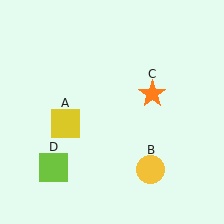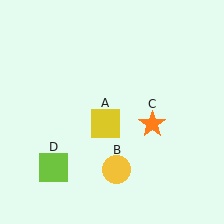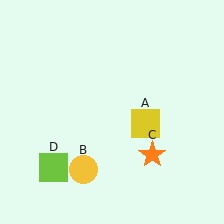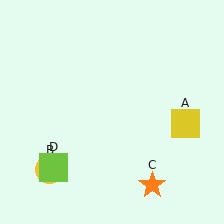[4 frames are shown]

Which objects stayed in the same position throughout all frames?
Lime square (object D) remained stationary.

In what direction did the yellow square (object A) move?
The yellow square (object A) moved right.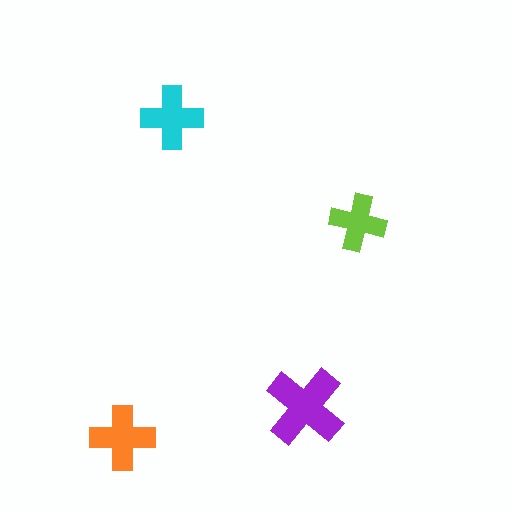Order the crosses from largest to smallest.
the purple one, the orange one, the cyan one, the lime one.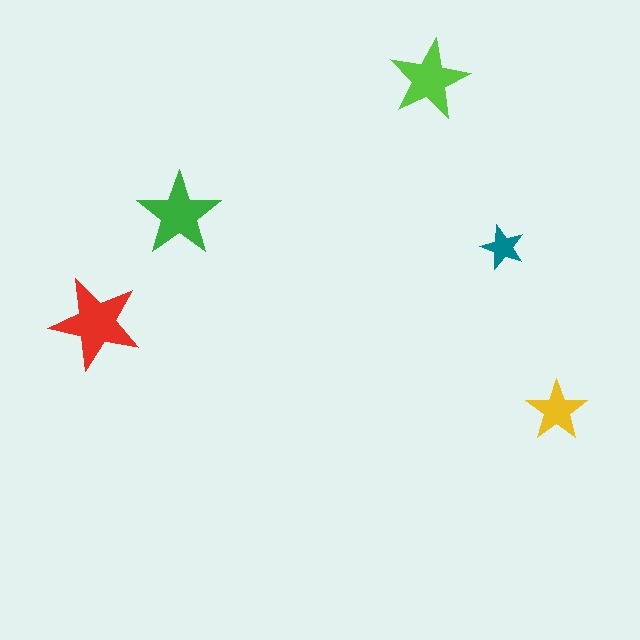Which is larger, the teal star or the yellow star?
The yellow one.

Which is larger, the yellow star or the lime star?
The lime one.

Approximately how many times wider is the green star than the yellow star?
About 1.5 times wider.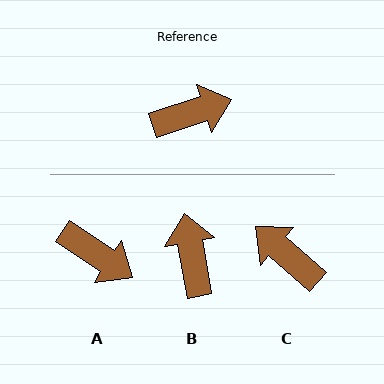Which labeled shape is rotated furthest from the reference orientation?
C, about 120 degrees away.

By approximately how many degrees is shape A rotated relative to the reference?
Approximately 52 degrees clockwise.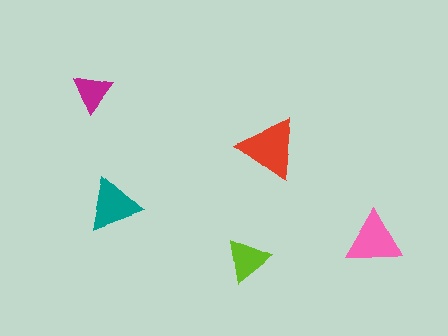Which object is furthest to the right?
The pink triangle is rightmost.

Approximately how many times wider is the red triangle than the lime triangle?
About 1.5 times wider.